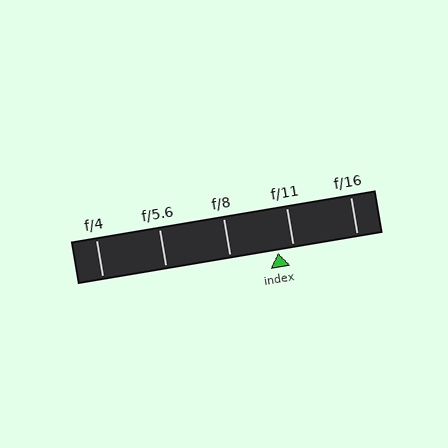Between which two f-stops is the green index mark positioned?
The index mark is between f/8 and f/11.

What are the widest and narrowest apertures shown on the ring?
The widest aperture shown is f/4 and the narrowest is f/16.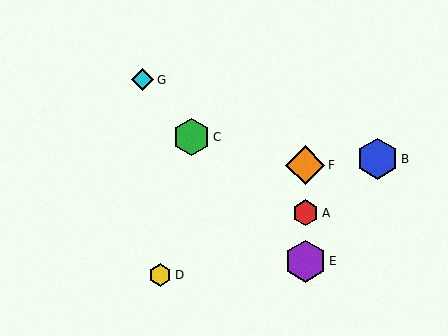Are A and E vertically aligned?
Yes, both are at x≈305.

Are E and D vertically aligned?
No, E is at x≈305 and D is at x≈160.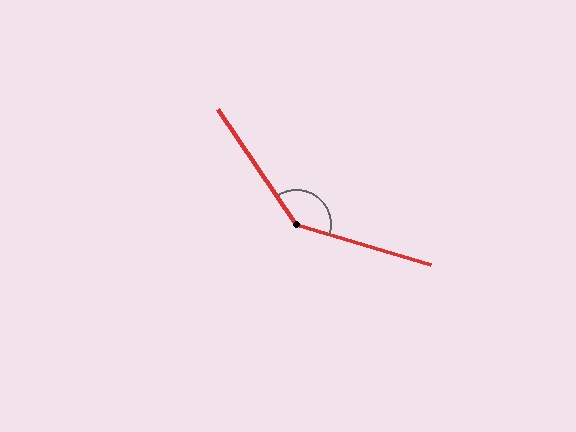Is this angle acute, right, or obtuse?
It is obtuse.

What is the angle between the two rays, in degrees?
Approximately 141 degrees.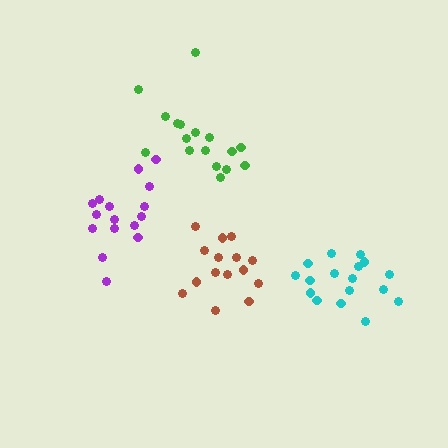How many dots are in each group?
Group 1: 17 dots, Group 2: 17 dots, Group 3: 15 dots, Group 4: 16 dots (65 total).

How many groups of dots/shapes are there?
There are 4 groups.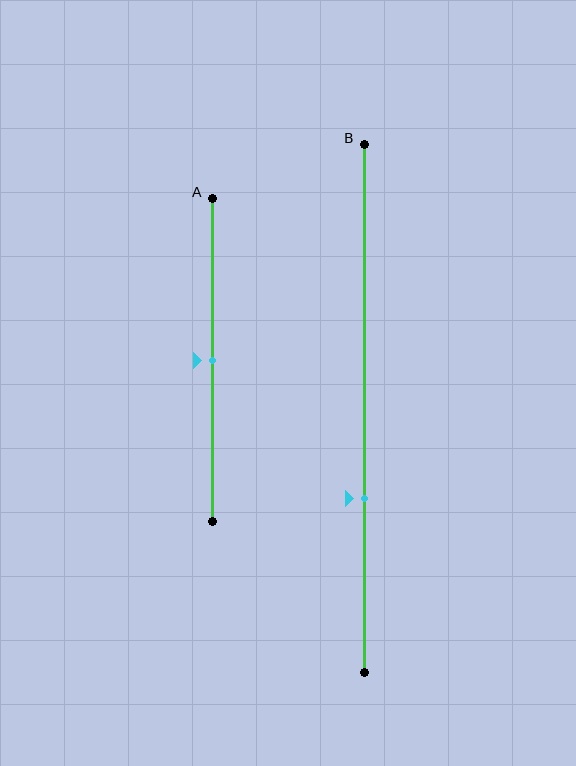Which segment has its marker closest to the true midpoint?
Segment A has its marker closest to the true midpoint.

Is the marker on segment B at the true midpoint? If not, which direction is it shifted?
No, the marker on segment B is shifted downward by about 17% of the segment length.